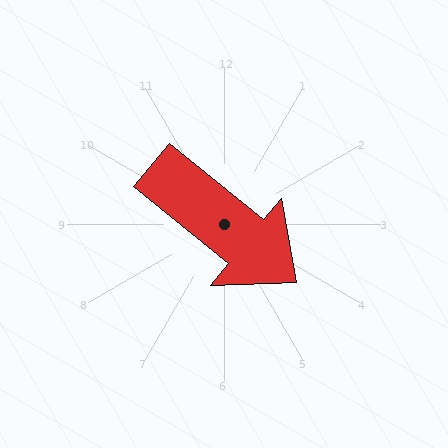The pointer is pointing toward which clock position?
Roughly 4 o'clock.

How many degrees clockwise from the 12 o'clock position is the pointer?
Approximately 129 degrees.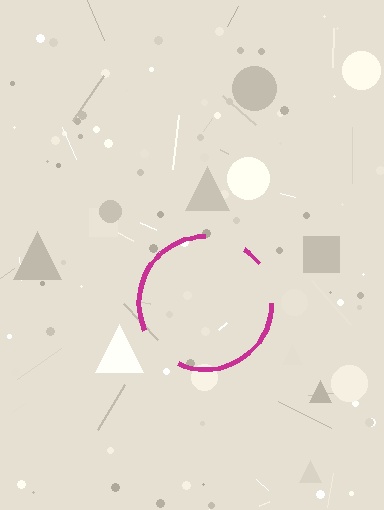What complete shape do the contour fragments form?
The contour fragments form a circle.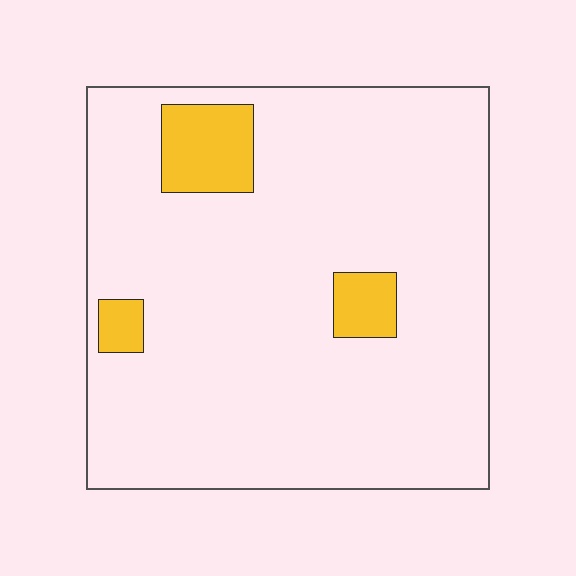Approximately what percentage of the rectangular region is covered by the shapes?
Approximately 10%.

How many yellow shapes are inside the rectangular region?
3.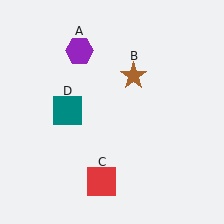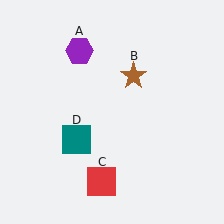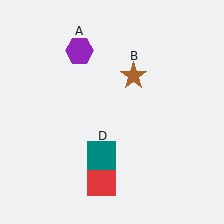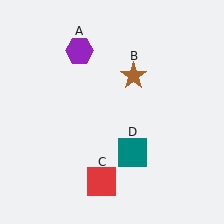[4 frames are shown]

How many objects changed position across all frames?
1 object changed position: teal square (object D).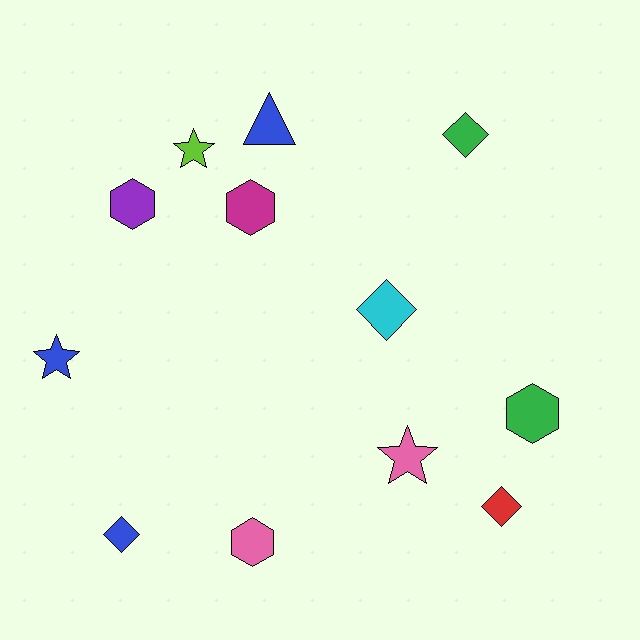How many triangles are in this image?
There is 1 triangle.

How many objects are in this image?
There are 12 objects.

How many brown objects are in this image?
There are no brown objects.